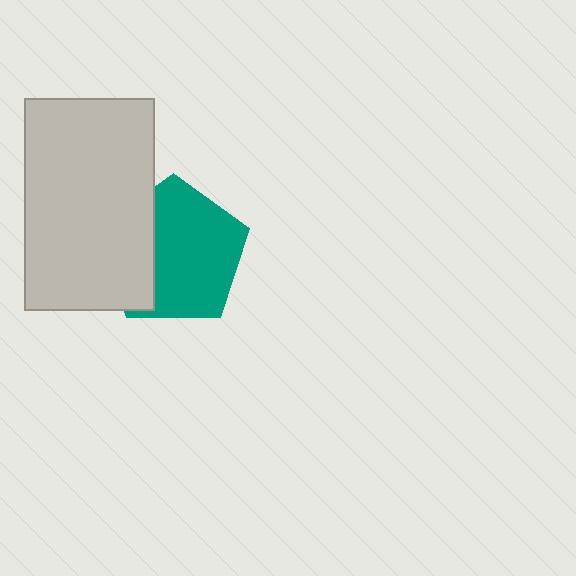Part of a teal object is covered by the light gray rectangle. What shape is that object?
It is a pentagon.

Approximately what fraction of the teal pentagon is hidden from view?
Roughly 33% of the teal pentagon is hidden behind the light gray rectangle.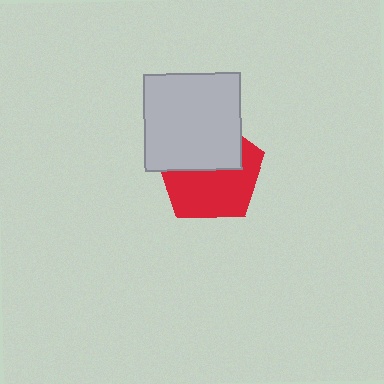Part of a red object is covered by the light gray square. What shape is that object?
It is a pentagon.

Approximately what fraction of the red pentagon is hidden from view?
Roughly 45% of the red pentagon is hidden behind the light gray square.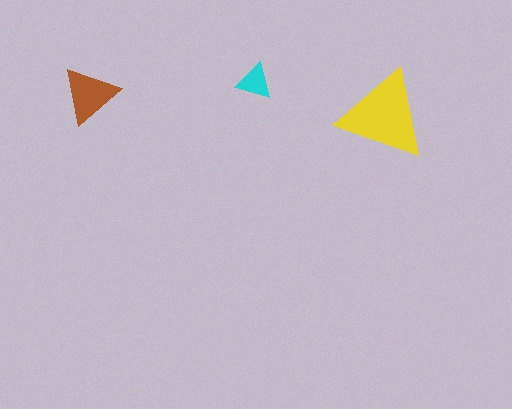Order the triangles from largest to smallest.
the yellow one, the brown one, the cyan one.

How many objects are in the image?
There are 3 objects in the image.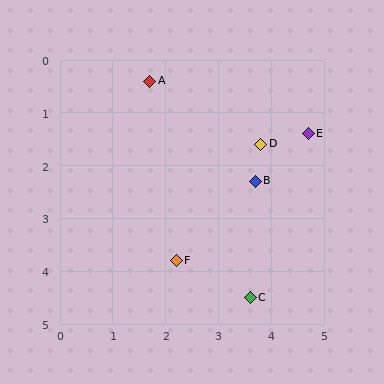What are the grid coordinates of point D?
Point D is at approximately (3.8, 1.6).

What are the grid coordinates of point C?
Point C is at approximately (3.6, 4.5).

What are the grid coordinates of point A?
Point A is at approximately (1.7, 0.4).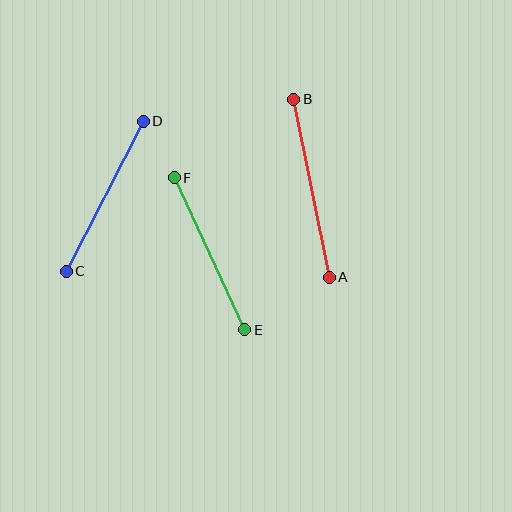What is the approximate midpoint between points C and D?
The midpoint is at approximately (105, 196) pixels.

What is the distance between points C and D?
The distance is approximately 169 pixels.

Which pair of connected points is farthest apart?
Points A and B are farthest apart.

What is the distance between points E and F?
The distance is approximately 167 pixels.